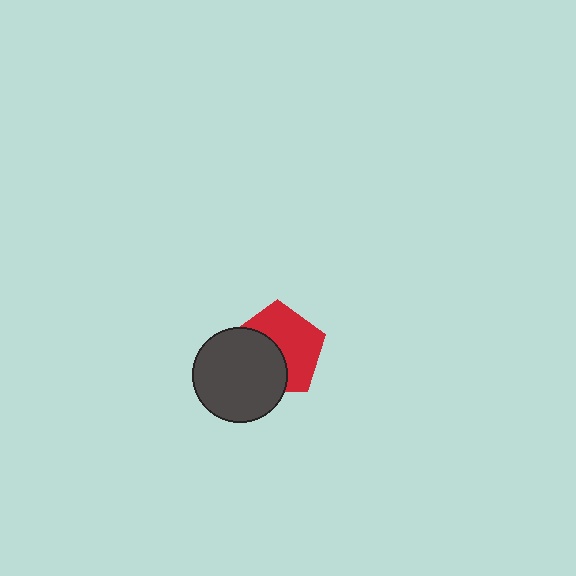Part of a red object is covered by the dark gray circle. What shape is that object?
It is a pentagon.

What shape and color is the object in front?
The object in front is a dark gray circle.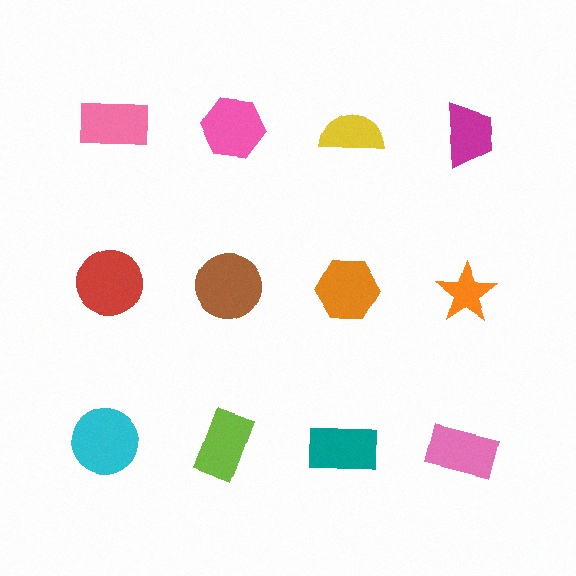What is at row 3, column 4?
A pink rectangle.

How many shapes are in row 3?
4 shapes.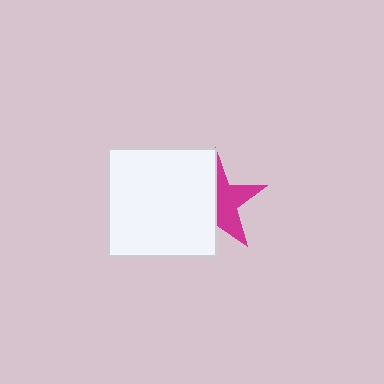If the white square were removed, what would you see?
You would see the complete magenta star.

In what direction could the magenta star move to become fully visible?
The magenta star could move right. That would shift it out from behind the white square entirely.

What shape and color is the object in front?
The object in front is a white square.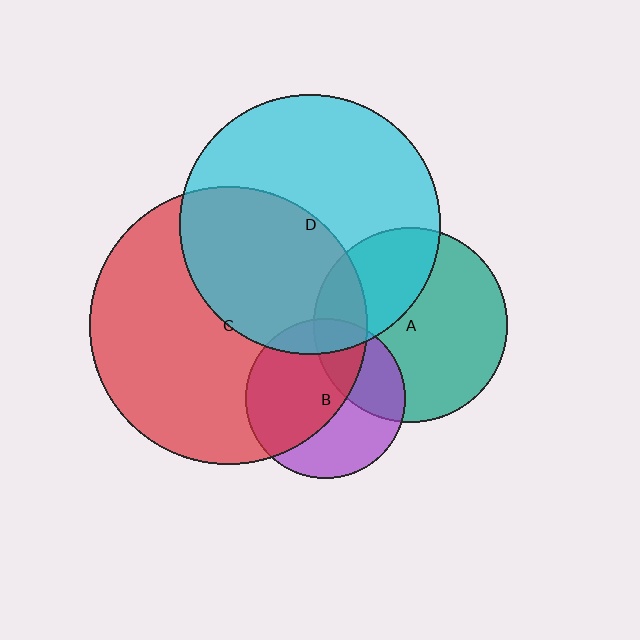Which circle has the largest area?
Circle C (red).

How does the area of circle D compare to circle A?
Approximately 1.8 times.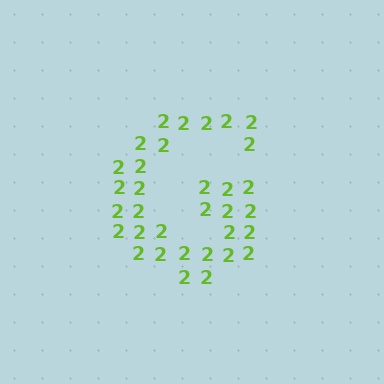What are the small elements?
The small elements are digit 2's.